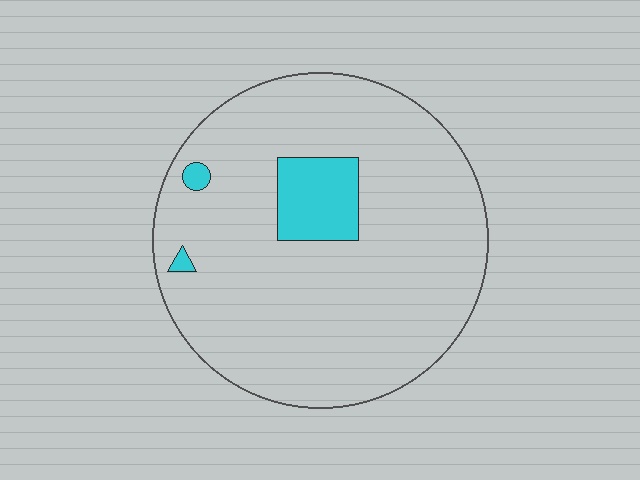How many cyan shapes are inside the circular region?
3.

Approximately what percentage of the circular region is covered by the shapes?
Approximately 10%.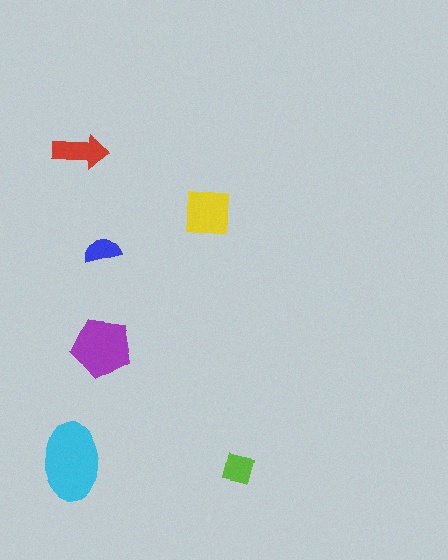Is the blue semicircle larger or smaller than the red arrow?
Smaller.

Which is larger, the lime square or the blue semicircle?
The lime square.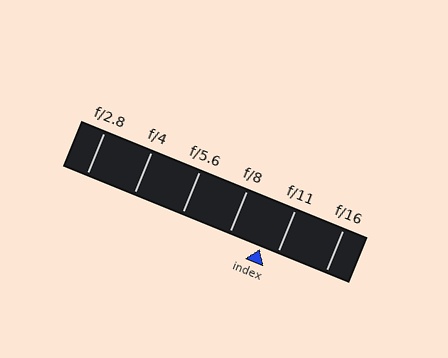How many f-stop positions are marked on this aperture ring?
There are 6 f-stop positions marked.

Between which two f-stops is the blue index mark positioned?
The index mark is between f/8 and f/11.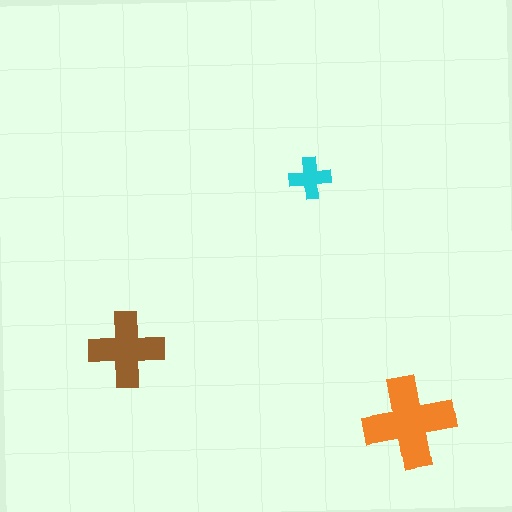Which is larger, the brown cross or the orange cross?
The orange one.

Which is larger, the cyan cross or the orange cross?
The orange one.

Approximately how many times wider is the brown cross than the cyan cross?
About 2 times wider.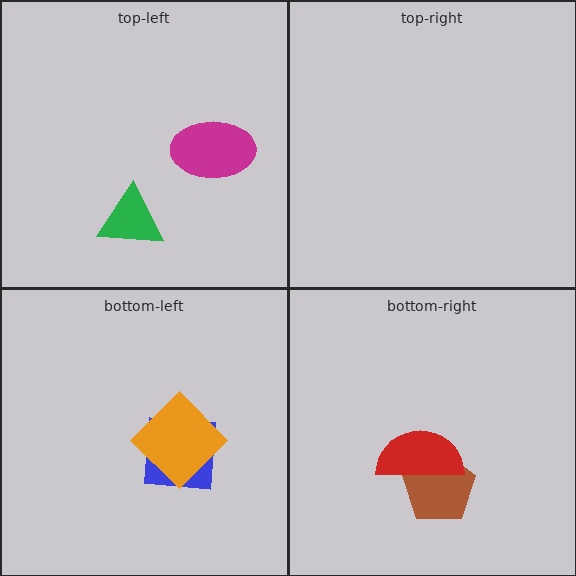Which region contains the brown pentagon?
The bottom-right region.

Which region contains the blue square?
The bottom-left region.